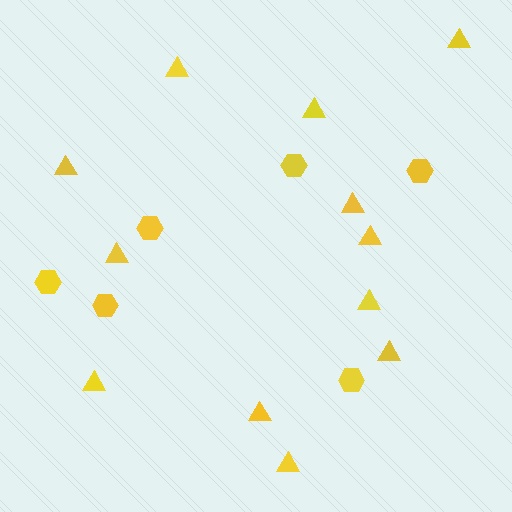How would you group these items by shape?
There are 2 groups: one group of hexagons (6) and one group of triangles (12).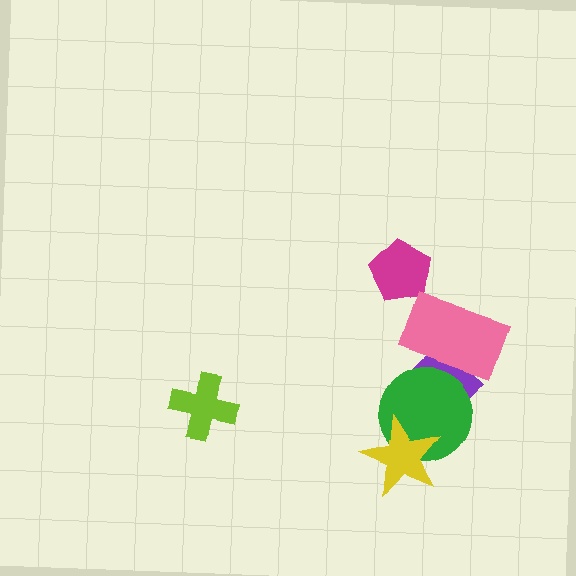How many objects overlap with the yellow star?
1 object overlaps with the yellow star.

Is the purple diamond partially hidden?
Yes, it is partially covered by another shape.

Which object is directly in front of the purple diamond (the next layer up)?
The green circle is directly in front of the purple diamond.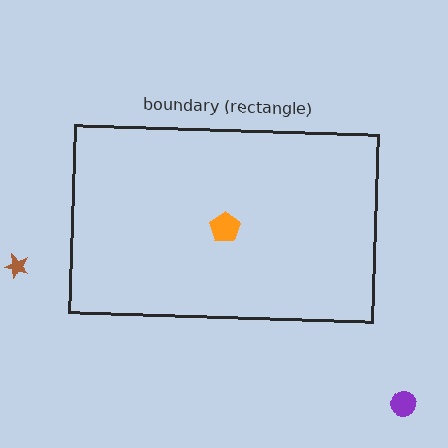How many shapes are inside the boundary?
1 inside, 2 outside.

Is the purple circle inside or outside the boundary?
Outside.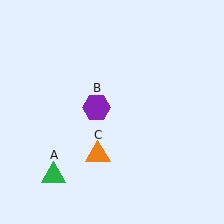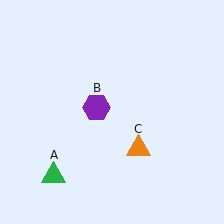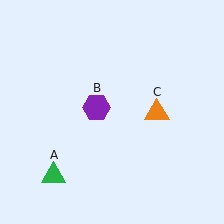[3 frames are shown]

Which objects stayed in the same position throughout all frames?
Green triangle (object A) and purple hexagon (object B) remained stationary.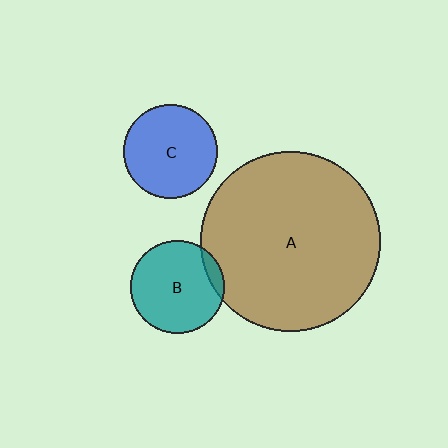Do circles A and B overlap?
Yes.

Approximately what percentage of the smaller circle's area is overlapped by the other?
Approximately 10%.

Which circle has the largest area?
Circle A (brown).